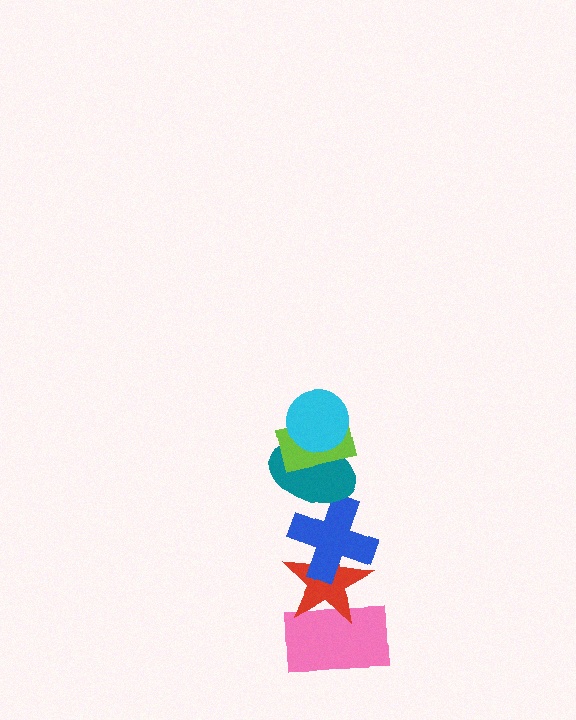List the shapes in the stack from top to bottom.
From top to bottom: the cyan circle, the lime rectangle, the teal ellipse, the blue cross, the red star, the pink rectangle.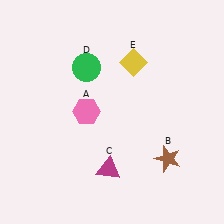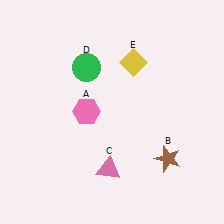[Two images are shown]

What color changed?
The triangle (C) changed from magenta in Image 1 to pink in Image 2.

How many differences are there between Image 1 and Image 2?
There is 1 difference between the two images.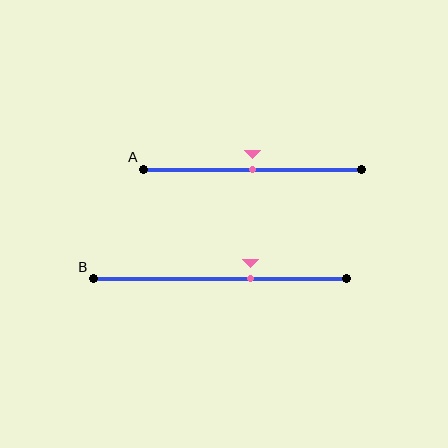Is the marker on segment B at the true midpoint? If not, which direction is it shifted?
No, the marker on segment B is shifted to the right by about 12% of the segment length.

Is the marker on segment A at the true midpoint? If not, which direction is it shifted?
Yes, the marker on segment A is at the true midpoint.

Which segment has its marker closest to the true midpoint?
Segment A has its marker closest to the true midpoint.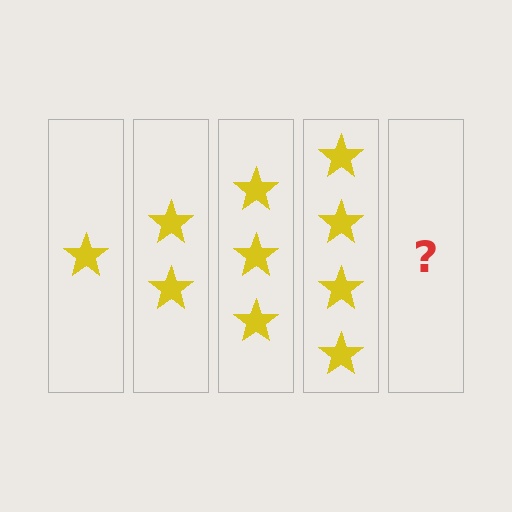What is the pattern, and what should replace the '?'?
The pattern is that each step adds one more star. The '?' should be 5 stars.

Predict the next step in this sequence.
The next step is 5 stars.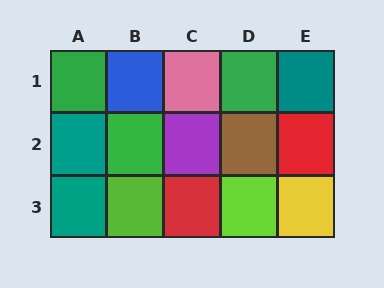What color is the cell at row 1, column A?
Green.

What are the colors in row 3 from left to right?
Teal, lime, red, lime, yellow.